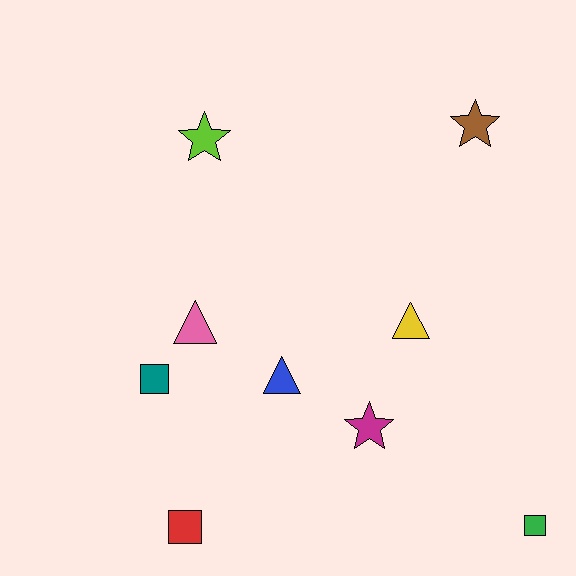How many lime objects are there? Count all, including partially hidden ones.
There is 1 lime object.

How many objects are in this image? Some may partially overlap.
There are 9 objects.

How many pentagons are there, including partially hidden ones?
There are no pentagons.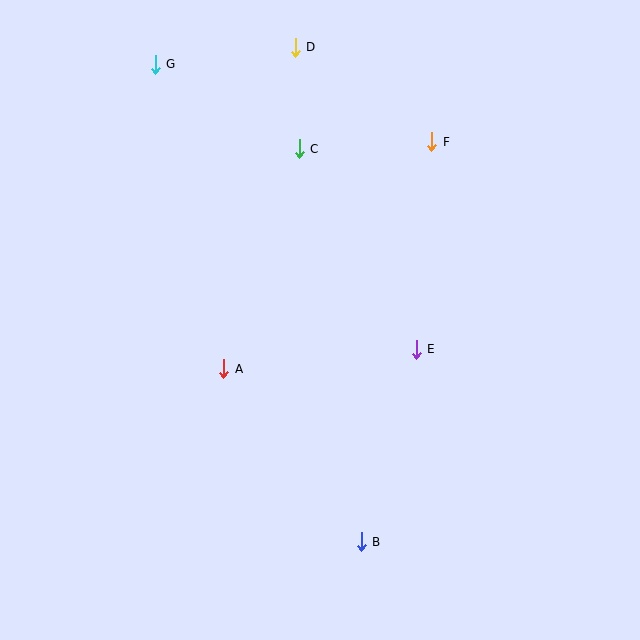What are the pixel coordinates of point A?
Point A is at (224, 369).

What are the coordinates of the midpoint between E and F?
The midpoint between E and F is at (424, 245).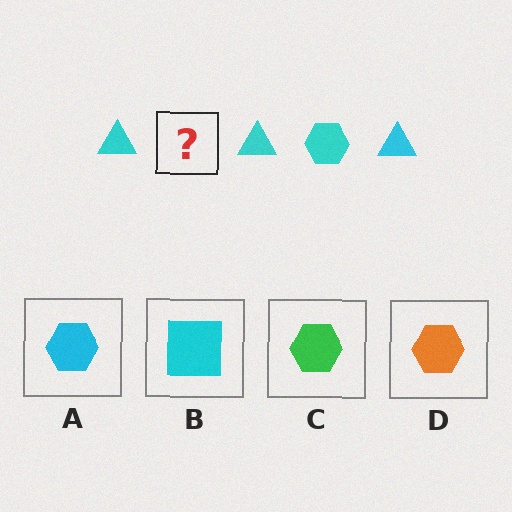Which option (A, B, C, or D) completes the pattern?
A.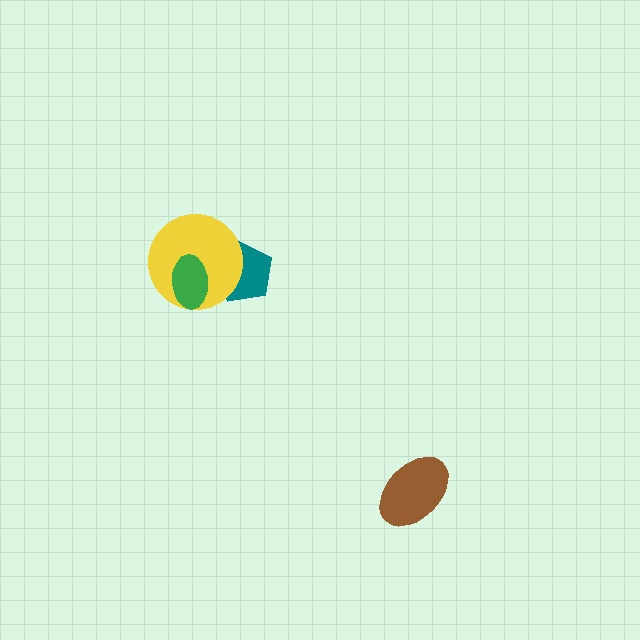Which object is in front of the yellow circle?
The green ellipse is in front of the yellow circle.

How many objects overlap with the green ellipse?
2 objects overlap with the green ellipse.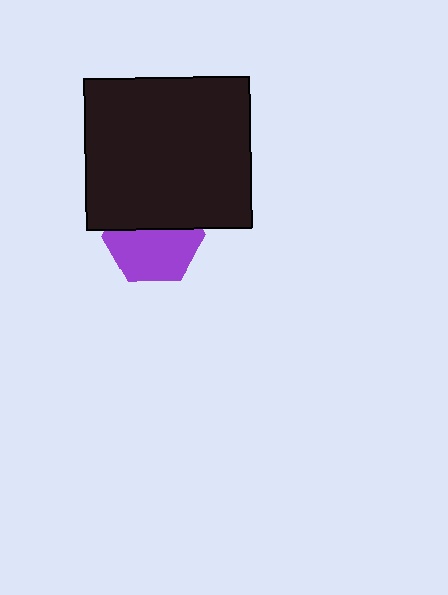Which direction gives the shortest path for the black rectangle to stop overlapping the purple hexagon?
Moving up gives the shortest separation.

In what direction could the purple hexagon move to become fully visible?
The purple hexagon could move down. That would shift it out from behind the black rectangle entirely.